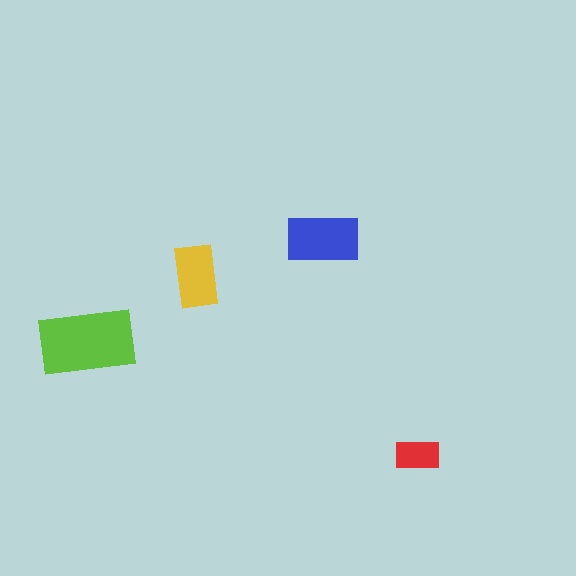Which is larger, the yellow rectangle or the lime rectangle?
The lime one.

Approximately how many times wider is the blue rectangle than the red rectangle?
About 1.5 times wider.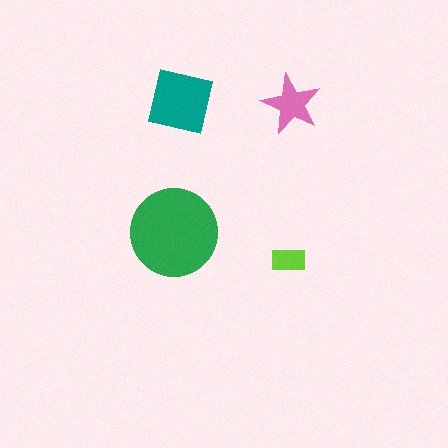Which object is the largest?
The green circle.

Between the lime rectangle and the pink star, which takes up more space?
The pink star.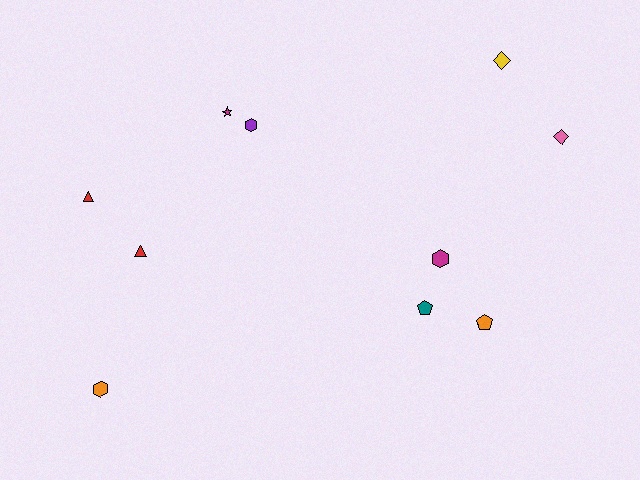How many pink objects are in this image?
There is 1 pink object.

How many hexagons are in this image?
There are 3 hexagons.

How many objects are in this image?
There are 10 objects.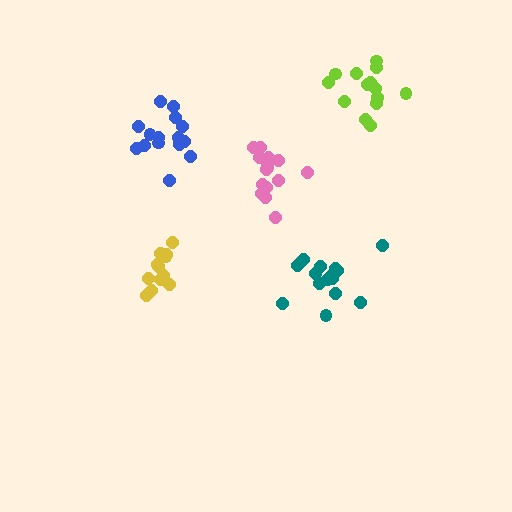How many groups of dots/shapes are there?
There are 5 groups.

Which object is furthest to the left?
The yellow cluster is leftmost.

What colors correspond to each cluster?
The clusters are colored: pink, blue, lime, teal, yellow.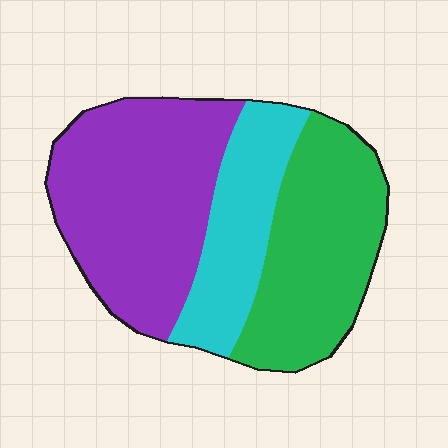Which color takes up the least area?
Cyan, at roughly 20%.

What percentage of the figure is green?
Green covers 34% of the figure.